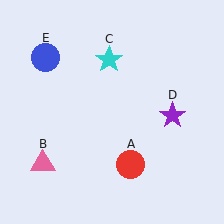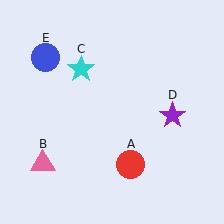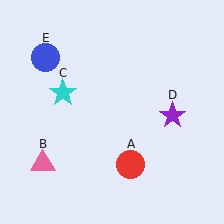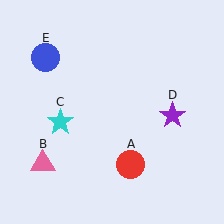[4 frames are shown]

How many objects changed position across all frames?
1 object changed position: cyan star (object C).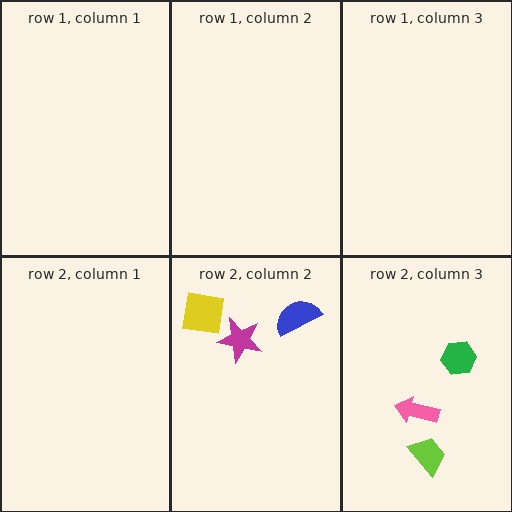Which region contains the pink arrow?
The row 2, column 3 region.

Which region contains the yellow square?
The row 2, column 2 region.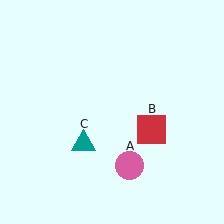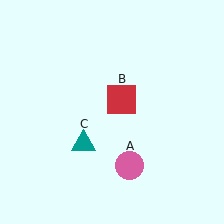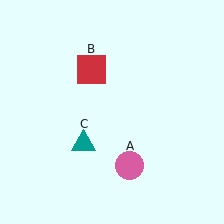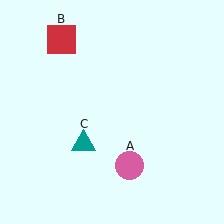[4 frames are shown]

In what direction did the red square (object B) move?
The red square (object B) moved up and to the left.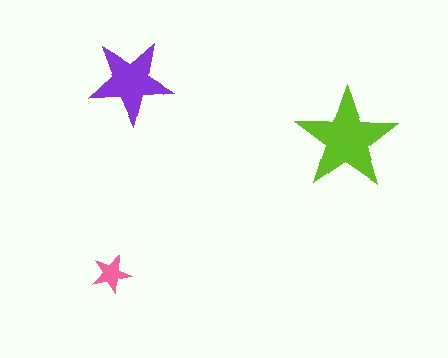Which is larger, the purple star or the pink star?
The purple one.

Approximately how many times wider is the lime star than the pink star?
About 2.5 times wider.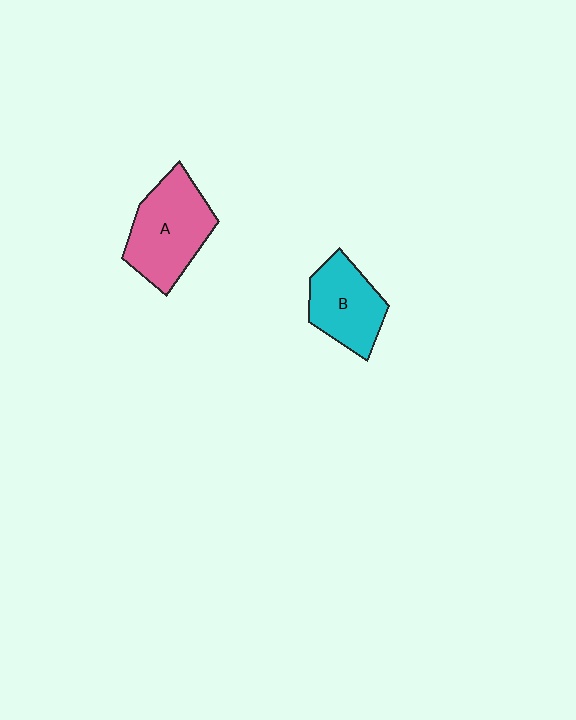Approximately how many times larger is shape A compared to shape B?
Approximately 1.3 times.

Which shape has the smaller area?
Shape B (cyan).